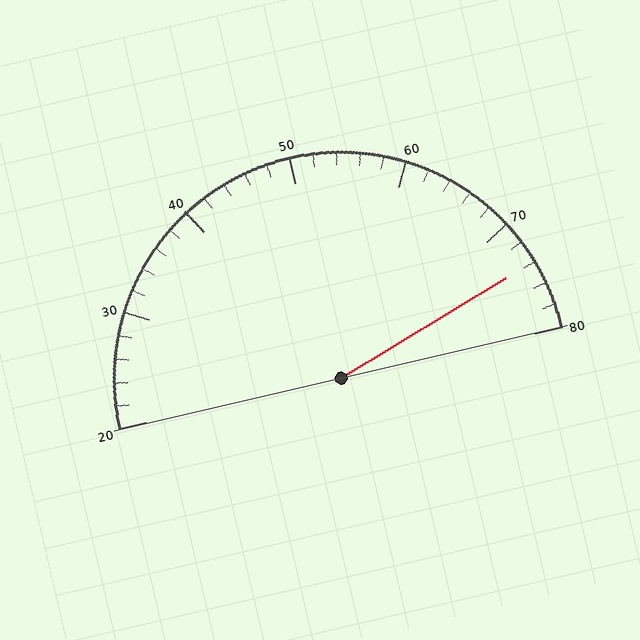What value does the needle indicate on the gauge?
The needle indicates approximately 74.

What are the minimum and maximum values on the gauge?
The gauge ranges from 20 to 80.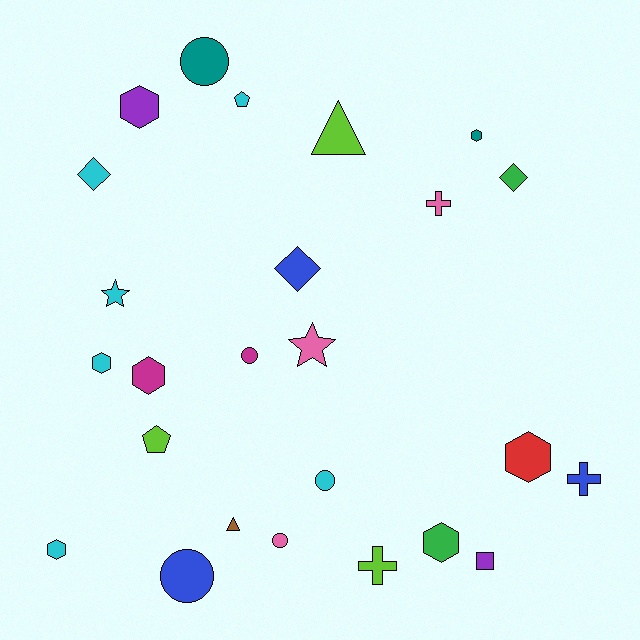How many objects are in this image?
There are 25 objects.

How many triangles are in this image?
There are 2 triangles.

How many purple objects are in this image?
There are 2 purple objects.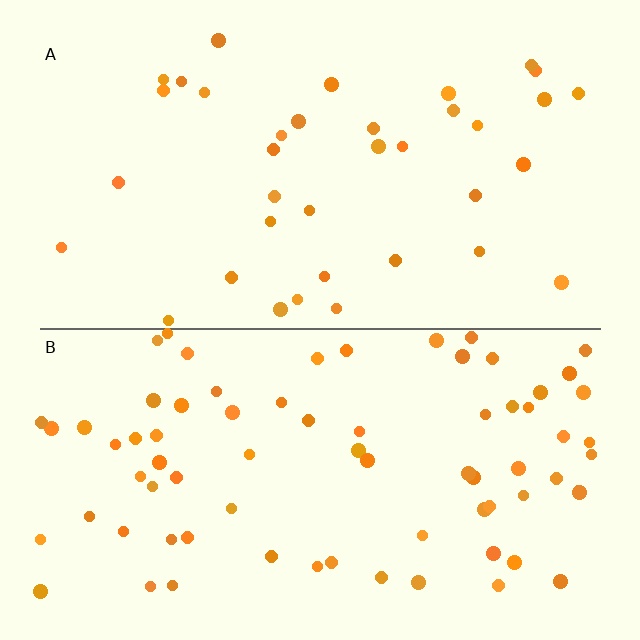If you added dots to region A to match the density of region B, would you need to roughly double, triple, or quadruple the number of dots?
Approximately double.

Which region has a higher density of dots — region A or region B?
B (the bottom).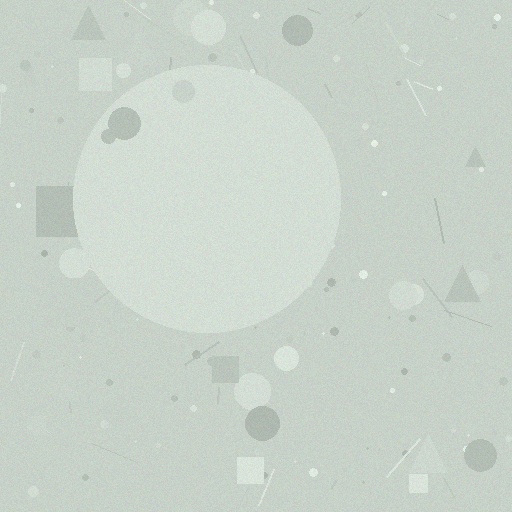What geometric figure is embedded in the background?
A circle is embedded in the background.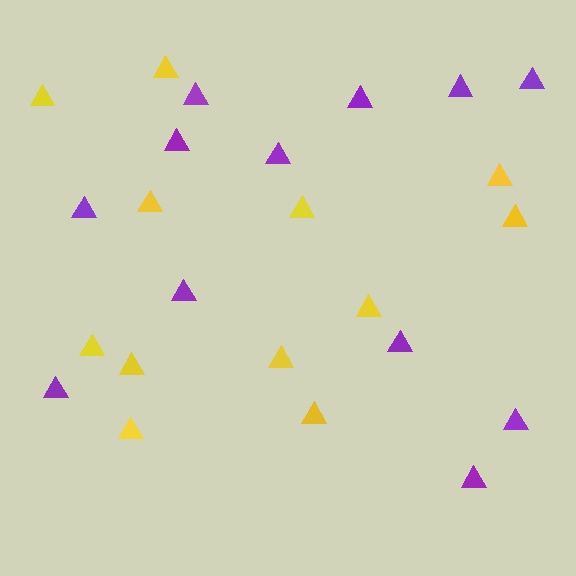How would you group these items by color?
There are 2 groups: one group of purple triangles (12) and one group of yellow triangles (12).